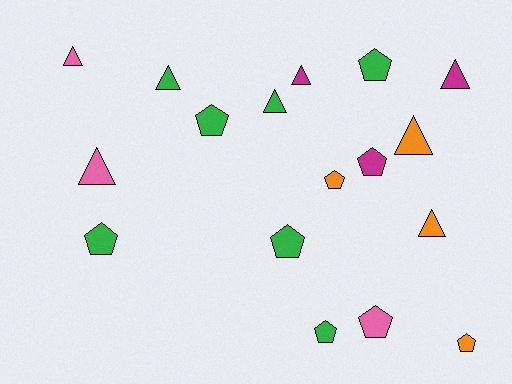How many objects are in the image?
There are 17 objects.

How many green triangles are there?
There are 2 green triangles.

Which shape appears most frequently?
Pentagon, with 9 objects.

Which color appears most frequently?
Green, with 7 objects.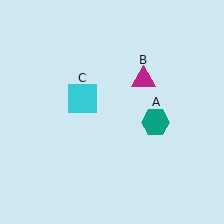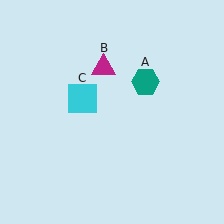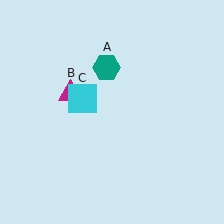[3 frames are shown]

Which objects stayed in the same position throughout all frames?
Cyan square (object C) remained stationary.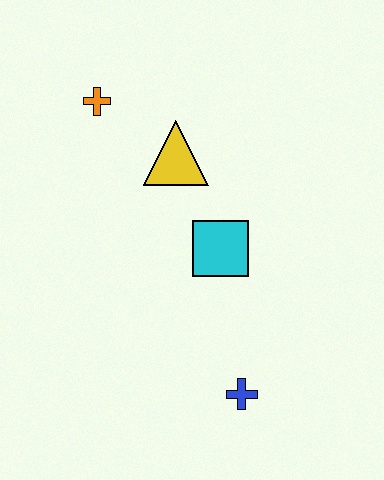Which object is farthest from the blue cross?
The orange cross is farthest from the blue cross.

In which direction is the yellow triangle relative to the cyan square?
The yellow triangle is above the cyan square.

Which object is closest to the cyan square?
The yellow triangle is closest to the cyan square.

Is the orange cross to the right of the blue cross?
No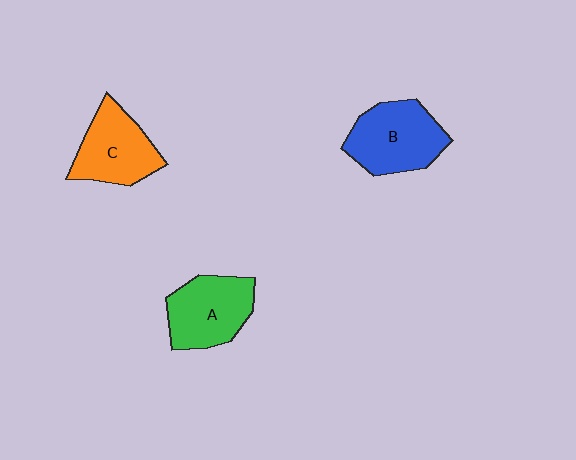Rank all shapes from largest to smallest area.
From largest to smallest: B (blue), A (green), C (orange).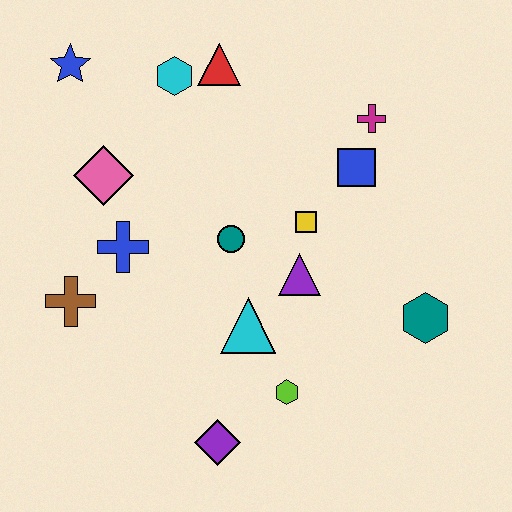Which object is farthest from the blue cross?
The teal hexagon is farthest from the blue cross.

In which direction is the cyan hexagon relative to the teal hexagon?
The cyan hexagon is to the left of the teal hexagon.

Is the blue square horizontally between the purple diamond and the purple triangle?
No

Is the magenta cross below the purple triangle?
No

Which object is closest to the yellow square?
The purple triangle is closest to the yellow square.